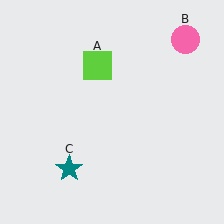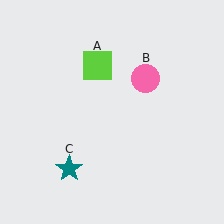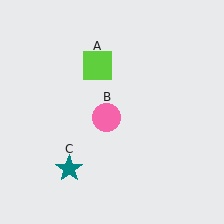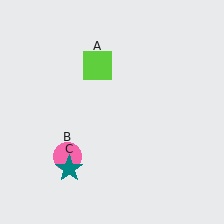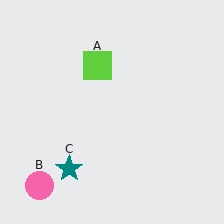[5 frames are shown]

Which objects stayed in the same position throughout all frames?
Lime square (object A) and teal star (object C) remained stationary.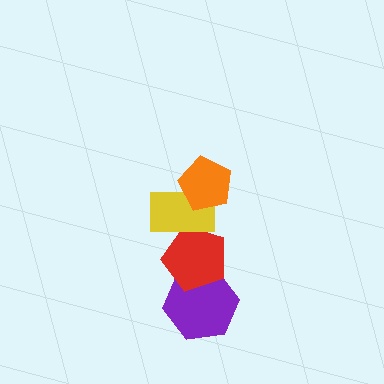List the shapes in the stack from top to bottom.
From top to bottom: the orange pentagon, the yellow rectangle, the red pentagon, the purple hexagon.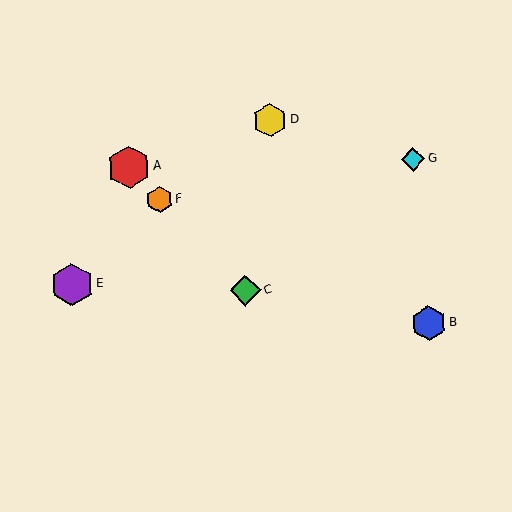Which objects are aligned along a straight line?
Objects A, C, F are aligned along a straight line.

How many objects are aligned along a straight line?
3 objects (A, C, F) are aligned along a straight line.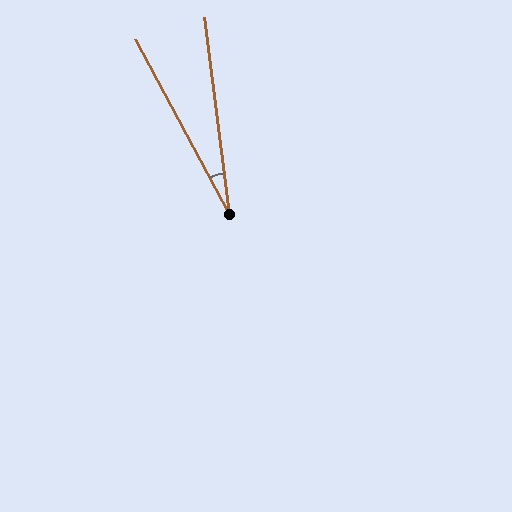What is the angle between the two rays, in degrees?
Approximately 21 degrees.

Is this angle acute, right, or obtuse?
It is acute.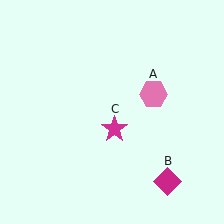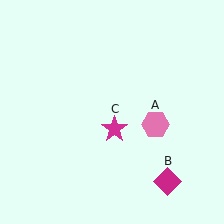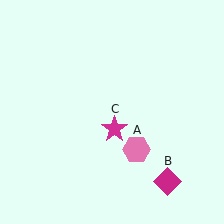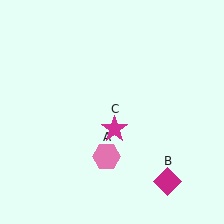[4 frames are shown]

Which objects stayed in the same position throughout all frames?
Magenta diamond (object B) and magenta star (object C) remained stationary.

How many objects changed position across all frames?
1 object changed position: pink hexagon (object A).